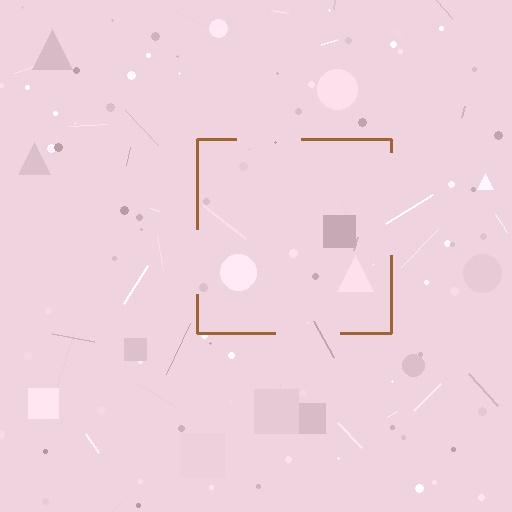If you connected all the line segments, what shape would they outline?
They would outline a square.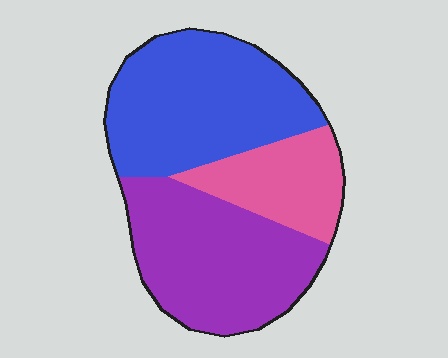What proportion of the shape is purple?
Purple takes up about two fifths (2/5) of the shape.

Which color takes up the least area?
Pink, at roughly 20%.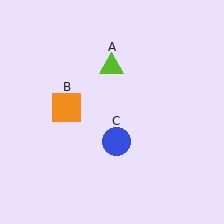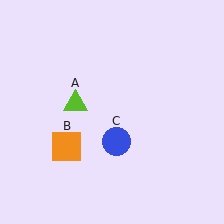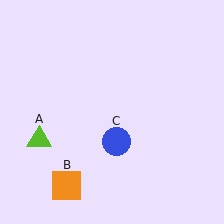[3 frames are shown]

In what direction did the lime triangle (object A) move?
The lime triangle (object A) moved down and to the left.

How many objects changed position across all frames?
2 objects changed position: lime triangle (object A), orange square (object B).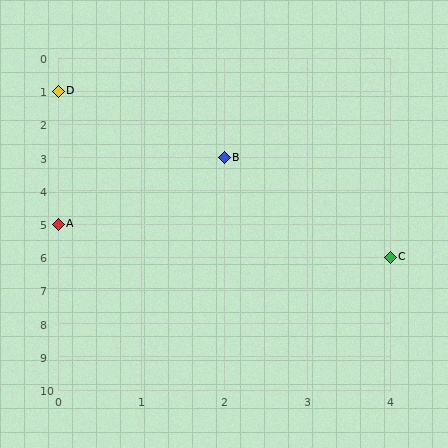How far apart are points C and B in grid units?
Points C and B are 2 columns and 3 rows apart (about 3.6 grid units diagonally).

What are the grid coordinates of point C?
Point C is at grid coordinates (4, 6).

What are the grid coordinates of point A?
Point A is at grid coordinates (0, 5).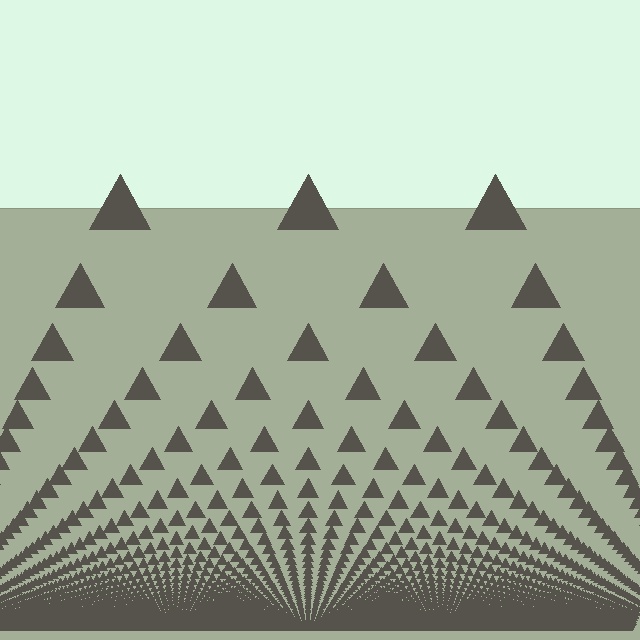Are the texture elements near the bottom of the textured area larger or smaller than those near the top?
Smaller. The gradient is inverted — elements near the bottom are smaller and denser.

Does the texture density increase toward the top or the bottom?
Density increases toward the bottom.